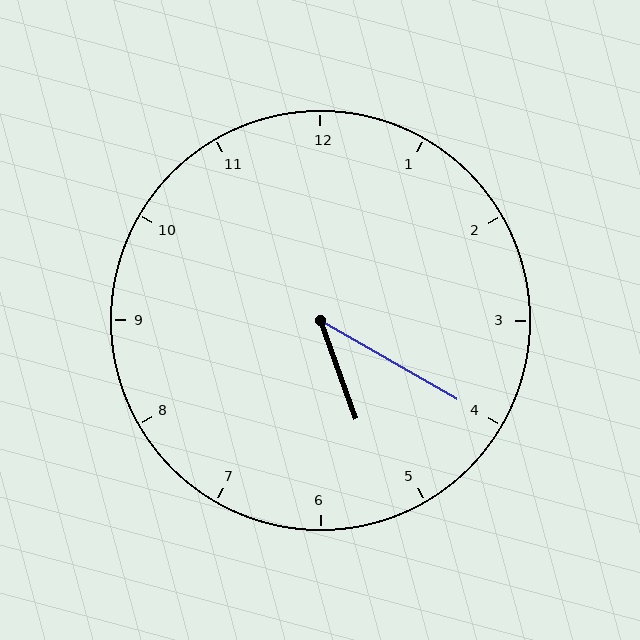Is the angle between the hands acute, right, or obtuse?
It is acute.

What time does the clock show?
5:20.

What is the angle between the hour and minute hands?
Approximately 40 degrees.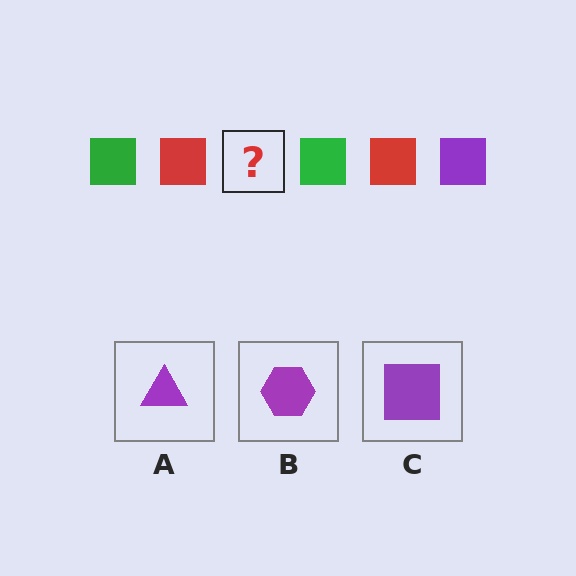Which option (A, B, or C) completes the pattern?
C.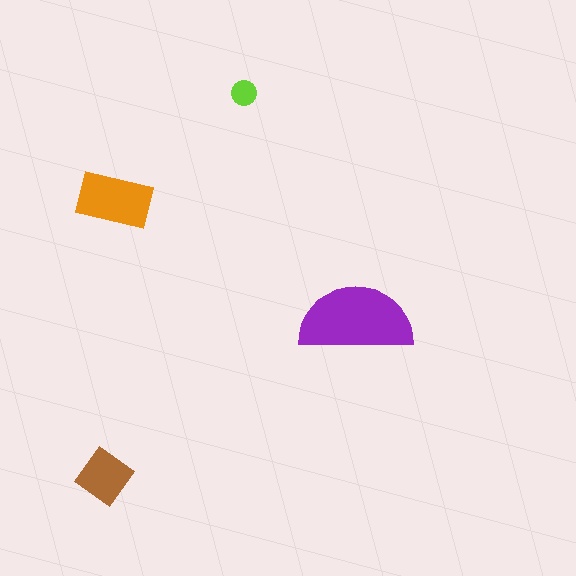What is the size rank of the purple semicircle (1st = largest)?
1st.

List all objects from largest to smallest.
The purple semicircle, the orange rectangle, the brown diamond, the lime circle.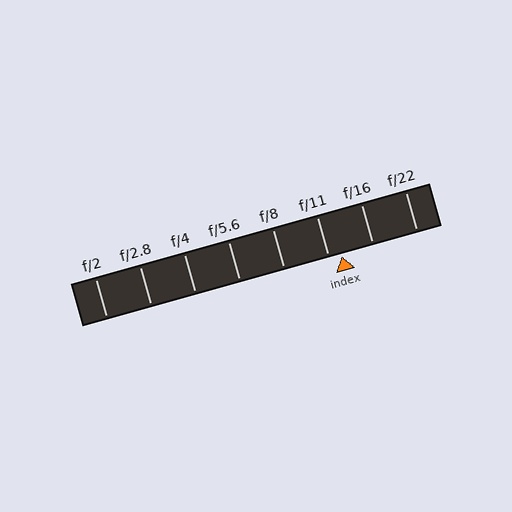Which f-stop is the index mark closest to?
The index mark is closest to f/11.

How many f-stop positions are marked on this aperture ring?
There are 8 f-stop positions marked.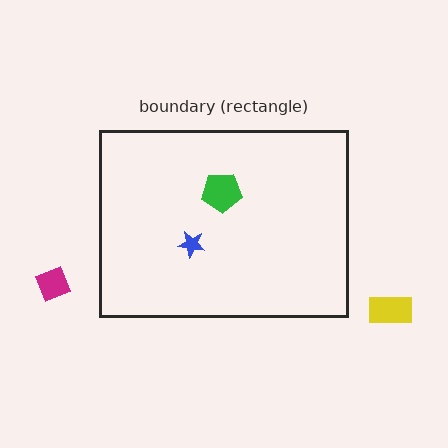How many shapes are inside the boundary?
2 inside, 2 outside.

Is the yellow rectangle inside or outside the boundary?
Outside.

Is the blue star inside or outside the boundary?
Inside.